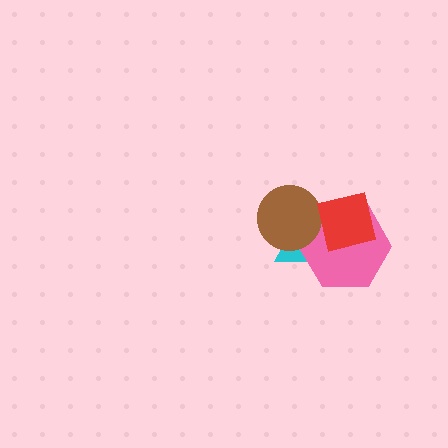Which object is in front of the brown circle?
The red square is in front of the brown circle.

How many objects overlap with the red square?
3 objects overlap with the red square.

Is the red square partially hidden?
No, no other shape covers it.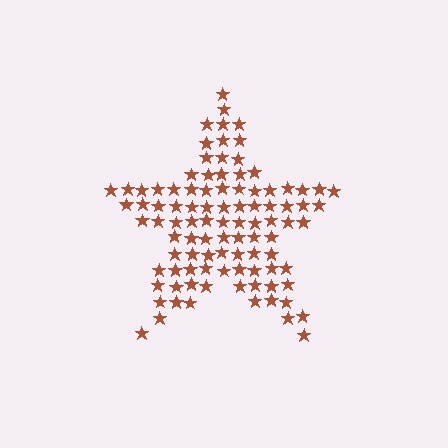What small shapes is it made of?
It is made of small stars.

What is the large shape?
The large shape is a star.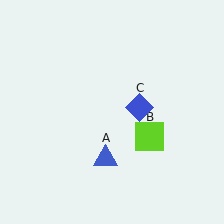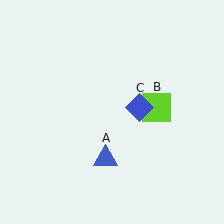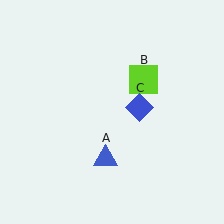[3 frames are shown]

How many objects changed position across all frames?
1 object changed position: lime square (object B).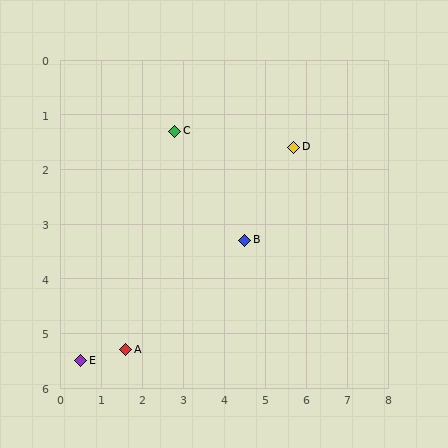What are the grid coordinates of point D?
Point D is at approximately (5.7, 1.6).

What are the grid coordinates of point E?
Point E is at approximately (0.5, 5.5).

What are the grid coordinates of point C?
Point C is at approximately (2.8, 1.3).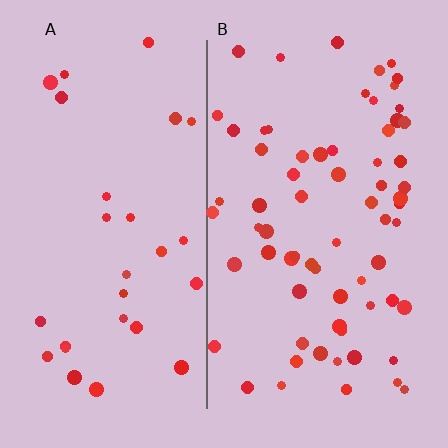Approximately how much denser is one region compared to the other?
Approximately 2.4× — region B over region A.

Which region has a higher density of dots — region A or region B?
B (the right).